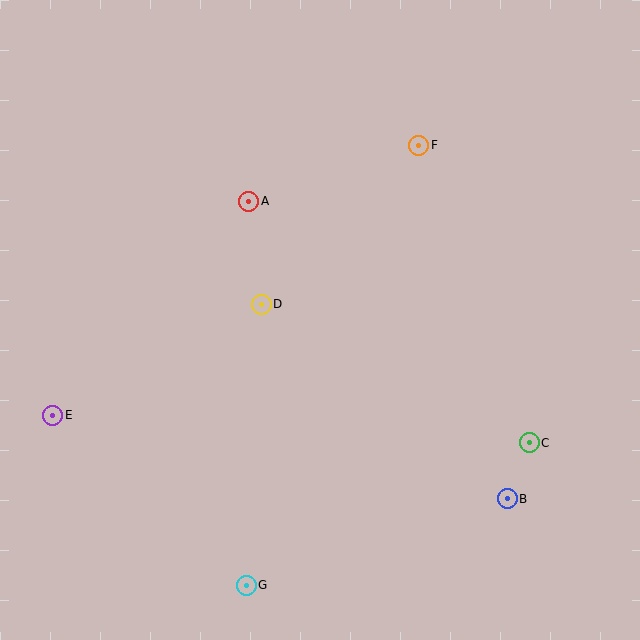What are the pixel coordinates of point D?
Point D is at (261, 304).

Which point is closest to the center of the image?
Point D at (261, 304) is closest to the center.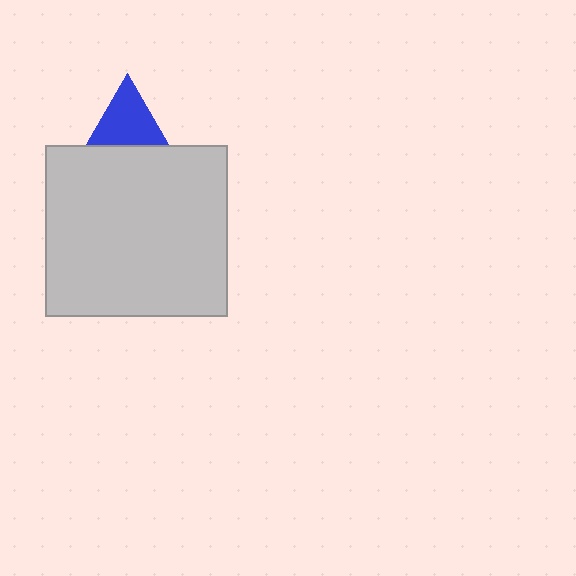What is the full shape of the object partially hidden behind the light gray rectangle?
The partially hidden object is a blue triangle.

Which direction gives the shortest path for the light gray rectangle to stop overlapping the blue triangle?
Moving down gives the shortest separation.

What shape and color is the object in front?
The object in front is a light gray rectangle.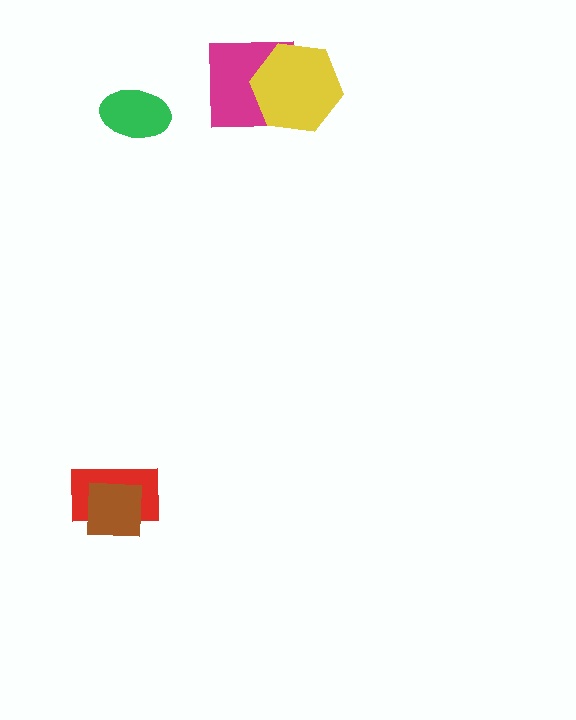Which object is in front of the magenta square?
The yellow hexagon is in front of the magenta square.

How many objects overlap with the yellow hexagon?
1 object overlaps with the yellow hexagon.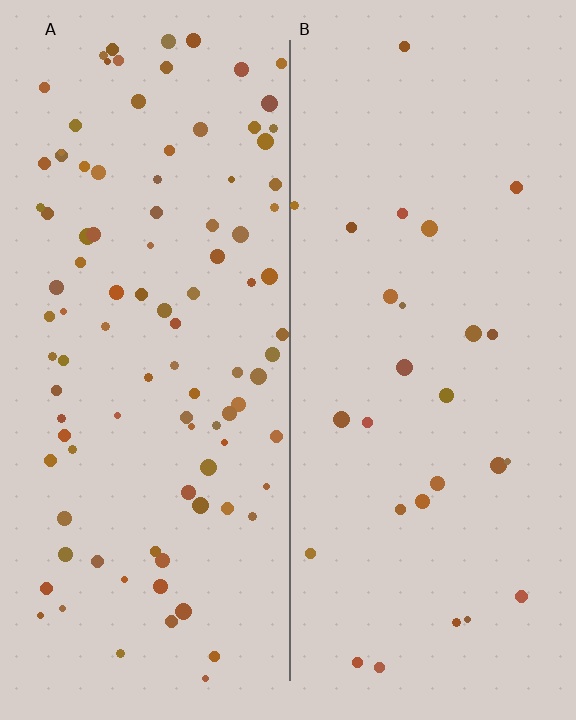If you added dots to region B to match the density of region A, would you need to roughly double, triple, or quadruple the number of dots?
Approximately quadruple.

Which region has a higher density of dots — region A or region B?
A (the left).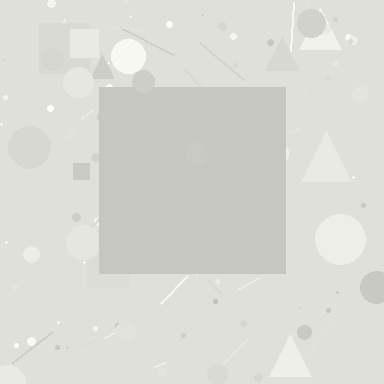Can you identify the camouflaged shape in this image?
The camouflaged shape is a square.